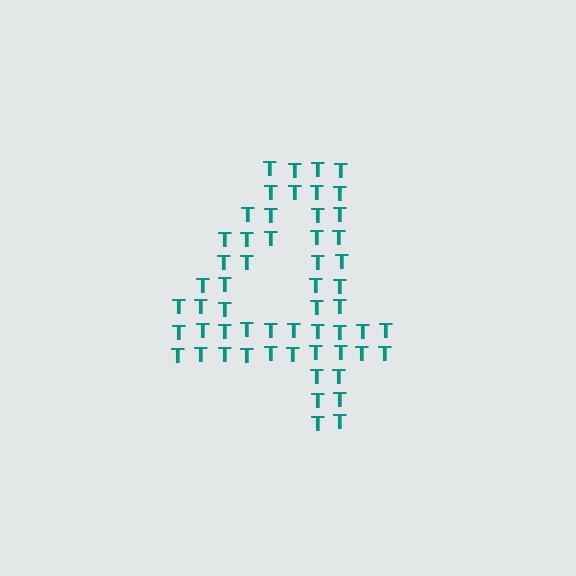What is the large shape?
The large shape is the digit 4.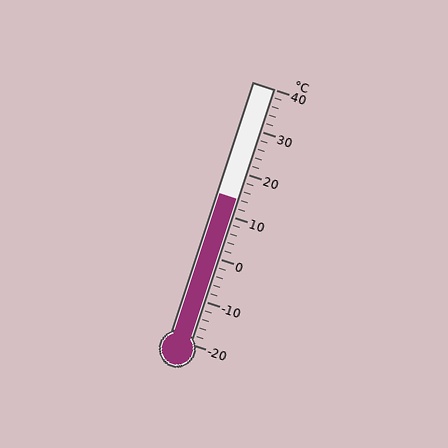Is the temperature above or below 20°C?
The temperature is below 20°C.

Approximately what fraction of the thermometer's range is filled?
The thermometer is filled to approximately 55% of its range.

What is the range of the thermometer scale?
The thermometer scale ranges from -20°C to 40°C.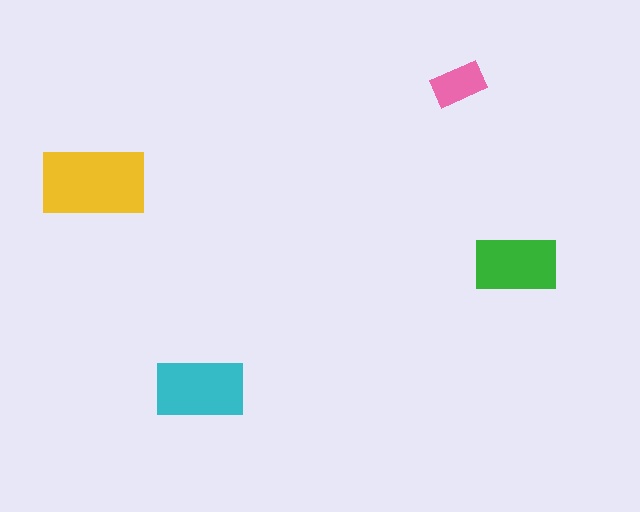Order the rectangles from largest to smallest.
the yellow one, the cyan one, the green one, the pink one.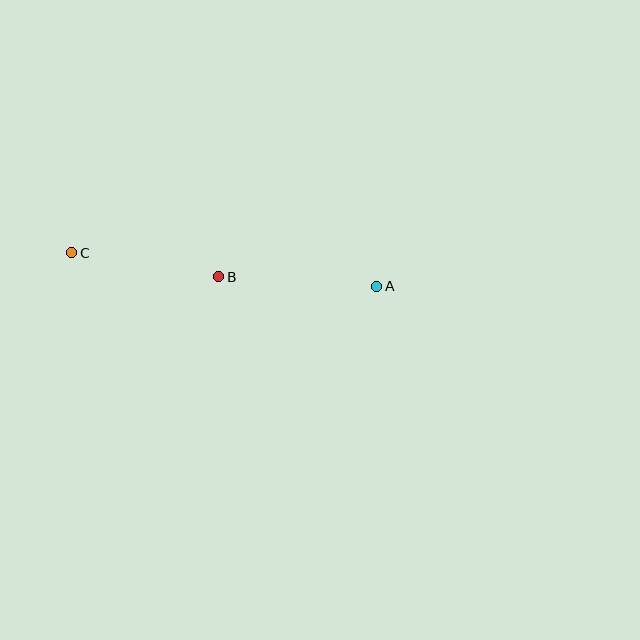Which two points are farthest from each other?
Points A and C are farthest from each other.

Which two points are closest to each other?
Points B and C are closest to each other.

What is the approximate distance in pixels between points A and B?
The distance between A and B is approximately 158 pixels.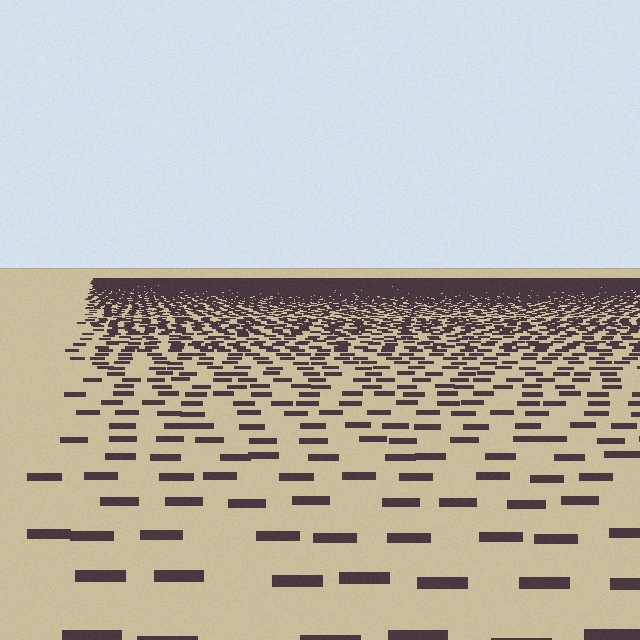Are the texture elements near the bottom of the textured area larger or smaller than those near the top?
Larger. Near the bottom, elements are closer to the viewer and appear at a bigger on-screen size.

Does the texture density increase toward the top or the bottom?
Density increases toward the top.